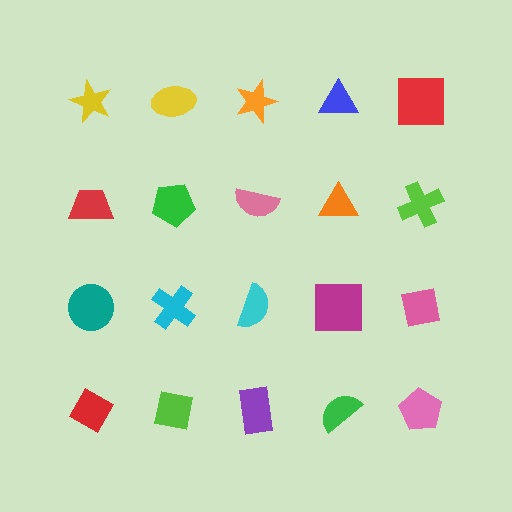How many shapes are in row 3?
5 shapes.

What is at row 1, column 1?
A yellow star.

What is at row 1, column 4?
A blue triangle.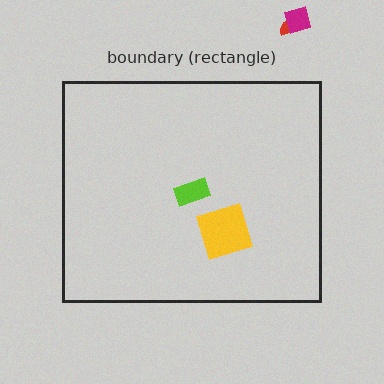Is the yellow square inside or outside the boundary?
Inside.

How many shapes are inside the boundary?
2 inside, 2 outside.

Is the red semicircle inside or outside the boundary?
Outside.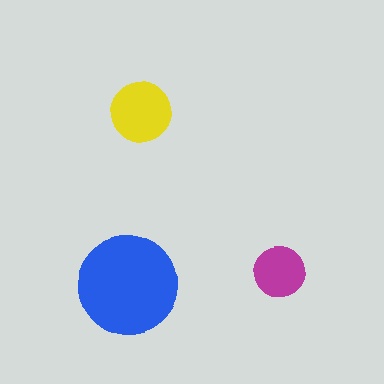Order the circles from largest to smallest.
the blue one, the yellow one, the magenta one.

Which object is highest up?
The yellow circle is topmost.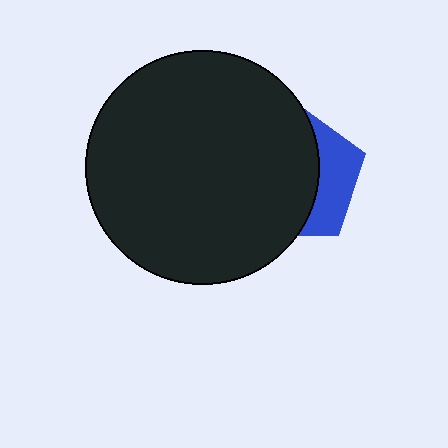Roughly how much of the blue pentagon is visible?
A small part of it is visible (roughly 32%).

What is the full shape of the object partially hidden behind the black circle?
The partially hidden object is a blue pentagon.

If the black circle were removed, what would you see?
You would see the complete blue pentagon.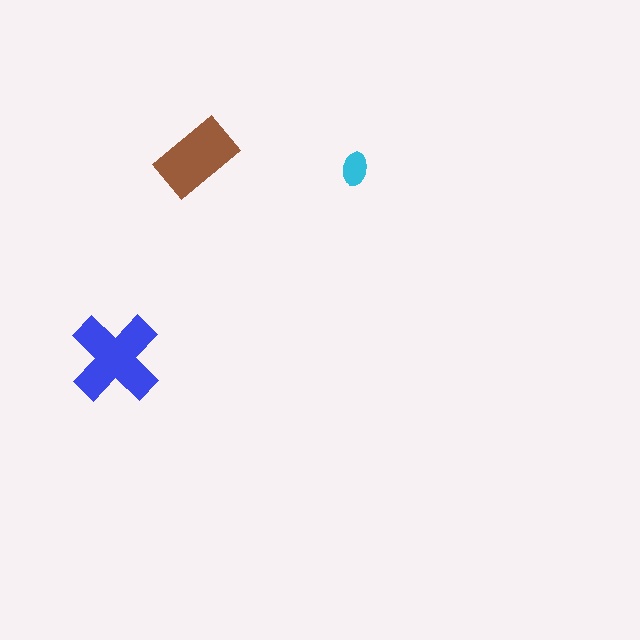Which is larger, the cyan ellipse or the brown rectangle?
The brown rectangle.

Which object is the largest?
The blue cross.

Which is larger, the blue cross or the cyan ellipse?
The blue cross.